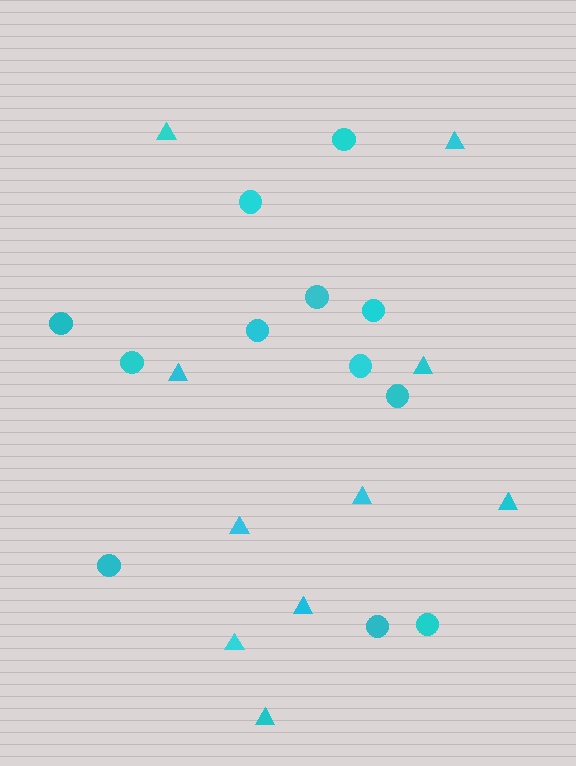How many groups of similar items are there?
There are 2 groups: one group of circles (12) and one group of triangles (10).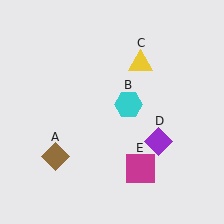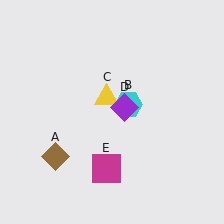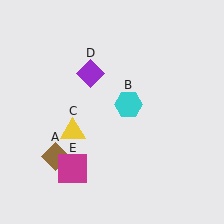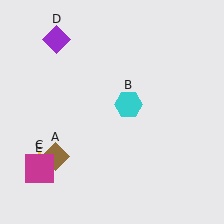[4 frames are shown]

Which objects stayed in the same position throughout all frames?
Brown diamond (object A) and cyan hexagon (object B) remained stationary.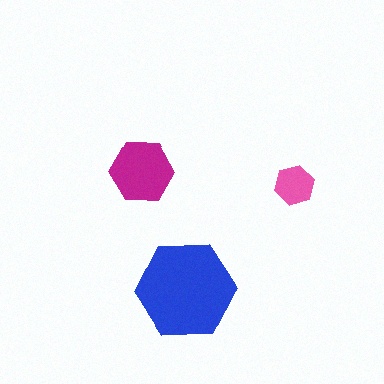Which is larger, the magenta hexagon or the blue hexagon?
The blue one.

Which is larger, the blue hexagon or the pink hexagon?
The blue one.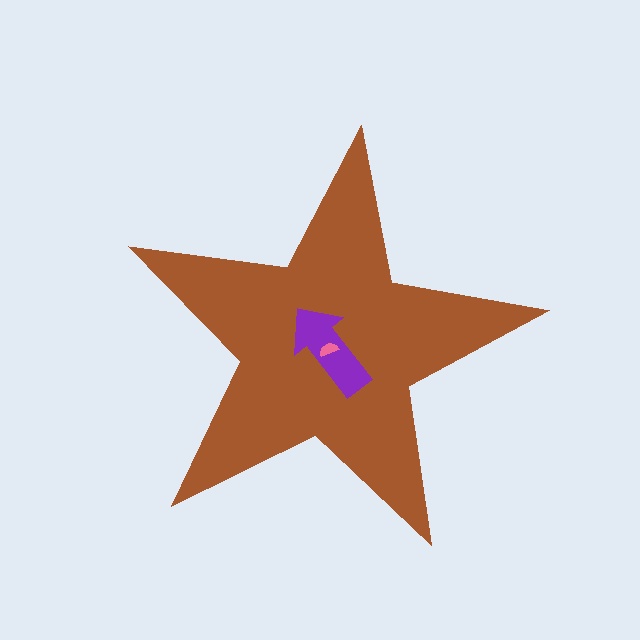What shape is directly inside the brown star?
The purple arrow.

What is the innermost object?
The pink semicircle.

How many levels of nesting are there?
3.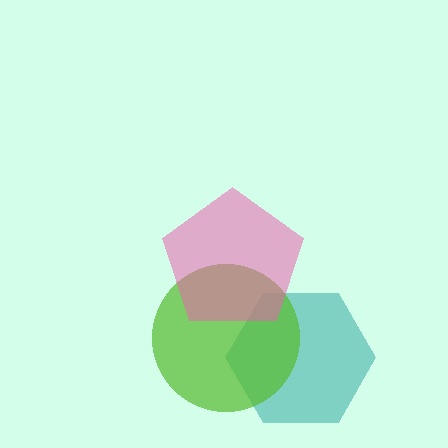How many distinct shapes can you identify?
There are 3 distinct shapes: a teal hexagon, a lime circle, a pink pentagon.